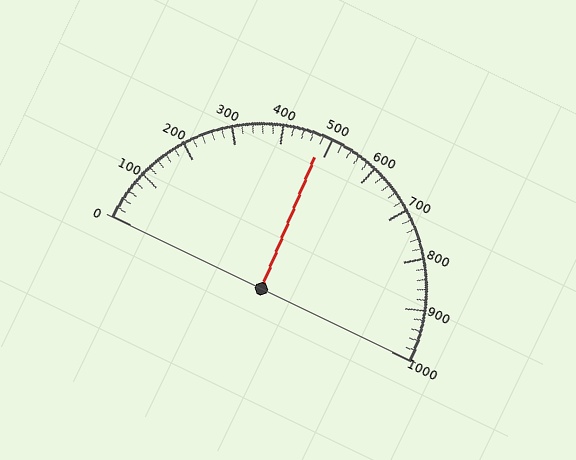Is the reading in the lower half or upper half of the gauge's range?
The reading is in the lower half of the range (0 to 1000).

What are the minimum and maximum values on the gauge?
The gauge ranges from 0 to 1000.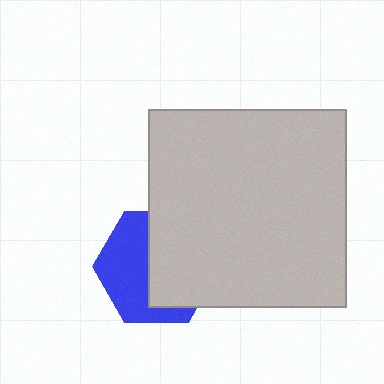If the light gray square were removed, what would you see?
You would see the complete blue hexagon.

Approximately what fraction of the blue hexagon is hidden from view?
Roughly 53% of the blue hexagon is hidden behind the light gray square.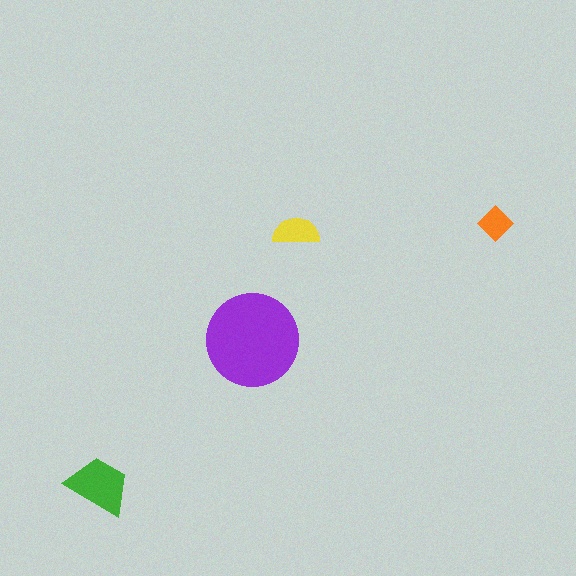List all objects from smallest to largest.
The orange diamond, the yellow semicircle, the green trapezoid, the purple circle.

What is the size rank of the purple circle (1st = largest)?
1st.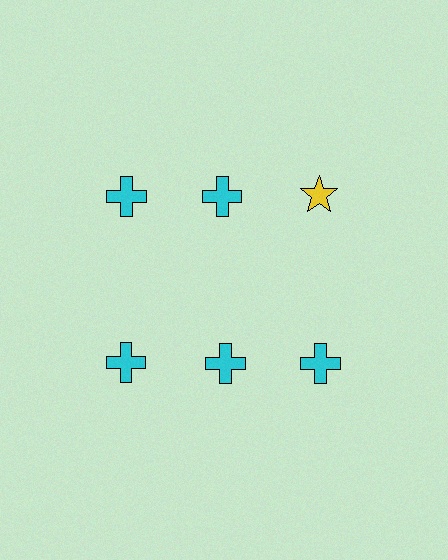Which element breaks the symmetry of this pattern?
The yellow star in the top row, center column breaks the symmetry. All other shapes are cyan crosses.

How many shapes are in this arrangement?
There are 6 shapes arranged in a grid pattern.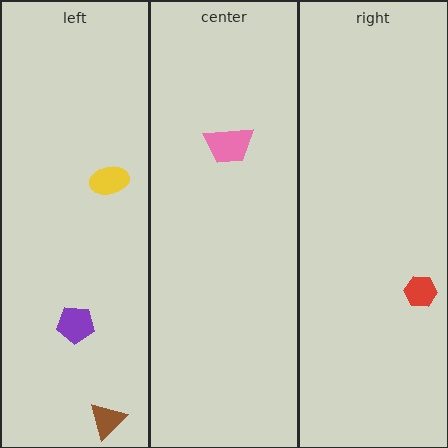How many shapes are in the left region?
3.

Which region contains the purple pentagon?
The left region.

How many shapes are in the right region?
1.